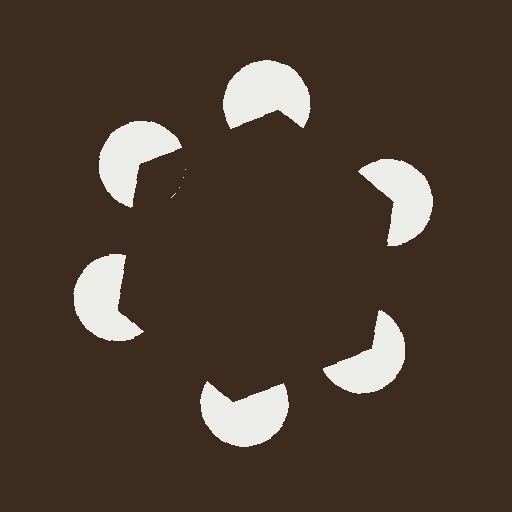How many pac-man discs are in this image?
There are 6 — one at each vertex of the illusory hexagon.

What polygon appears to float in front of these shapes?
An illusory hexagon — its edges are inferred from the aligned wedge cuts in the pac-man discs, not physically drawn.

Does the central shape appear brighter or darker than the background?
It typically appears slightly darker than the background, even though no actual brightness change is drawn.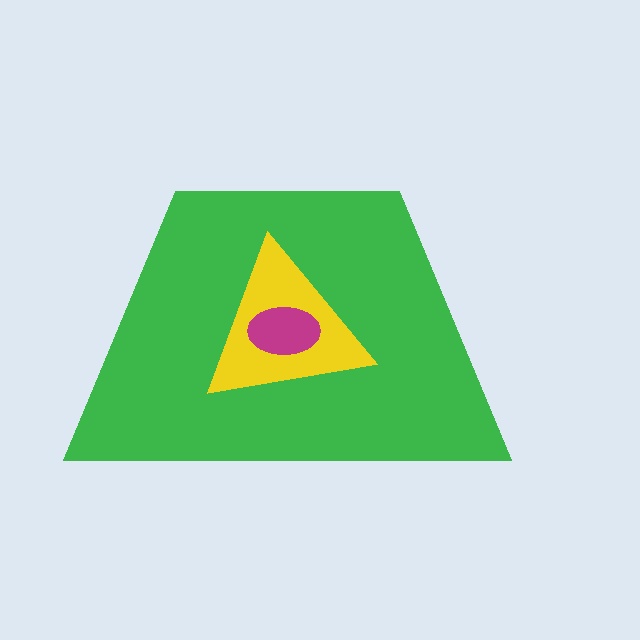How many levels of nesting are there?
3.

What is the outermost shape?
The green trapezoid.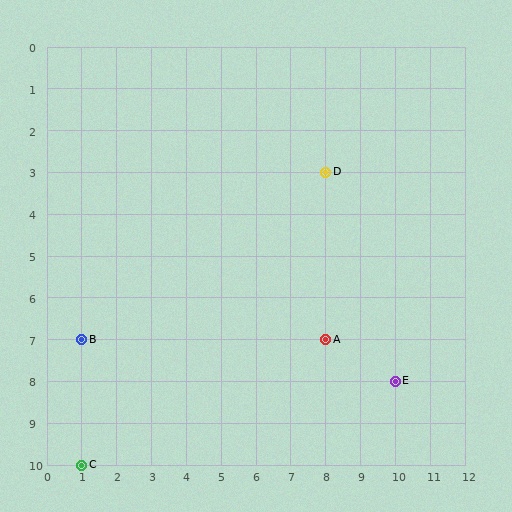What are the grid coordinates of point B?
Point B is at grid coordinates (1, 7).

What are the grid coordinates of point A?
Point A is at grid coordinates (8, 7).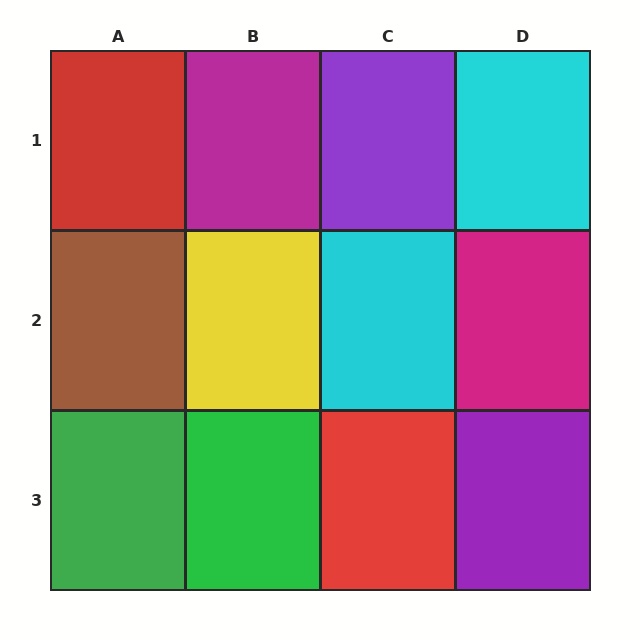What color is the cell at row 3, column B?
Green.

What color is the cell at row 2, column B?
Yellow.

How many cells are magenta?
2 cells are magenta.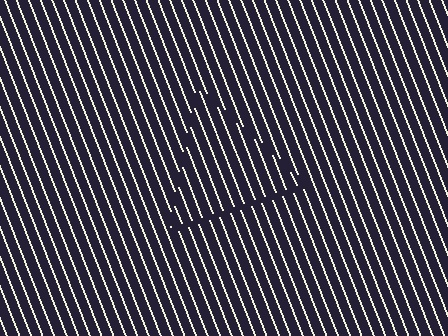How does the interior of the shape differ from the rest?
The interior of the shape contains the same grating, shifted by half a period — the contour is defined by the phase discontinuity where line-ends from the inner and outer gratings abut.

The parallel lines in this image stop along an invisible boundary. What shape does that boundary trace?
An illusory triangle. The interior of the shape contains the same grating, shifted by half a period — the contour is defined by the phase discontinuity where line-ends from the inner and outer gratings abut.